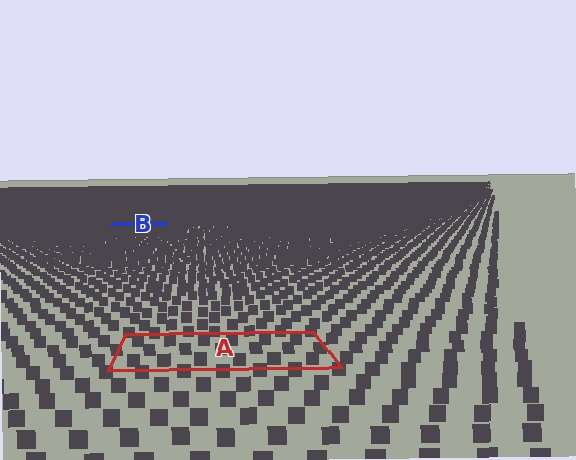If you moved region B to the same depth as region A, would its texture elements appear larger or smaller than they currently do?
They would appear larger. At a closer depth, the same texture elements are projected at a bigger on-screen size.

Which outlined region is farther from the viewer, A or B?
Region B is farther from the viewer — the texture elements inside it appear smaller and more densely packed.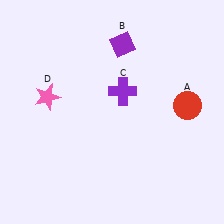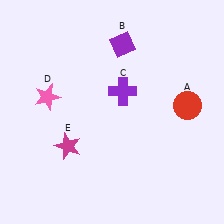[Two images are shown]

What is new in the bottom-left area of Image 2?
A magenta star (E) was added in the bottom-left area of Image 2.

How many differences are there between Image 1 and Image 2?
There is 1 difference between the two images.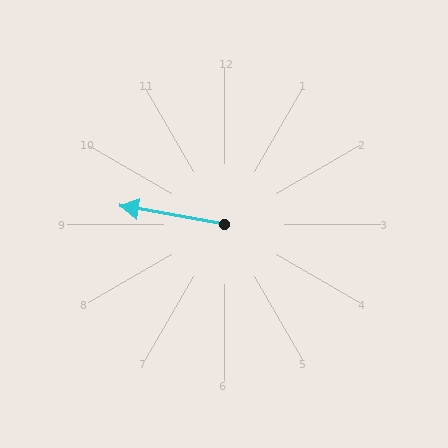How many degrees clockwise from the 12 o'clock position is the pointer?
Approximately 280 degrees.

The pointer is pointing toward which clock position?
Roughly 9 o'clock.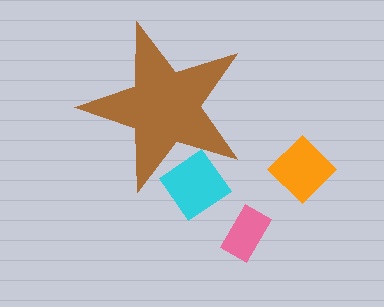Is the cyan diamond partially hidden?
Yes, the cyan diamond is partially hidden behind the brown star.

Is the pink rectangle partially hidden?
No, the pink rectangle is fully visible.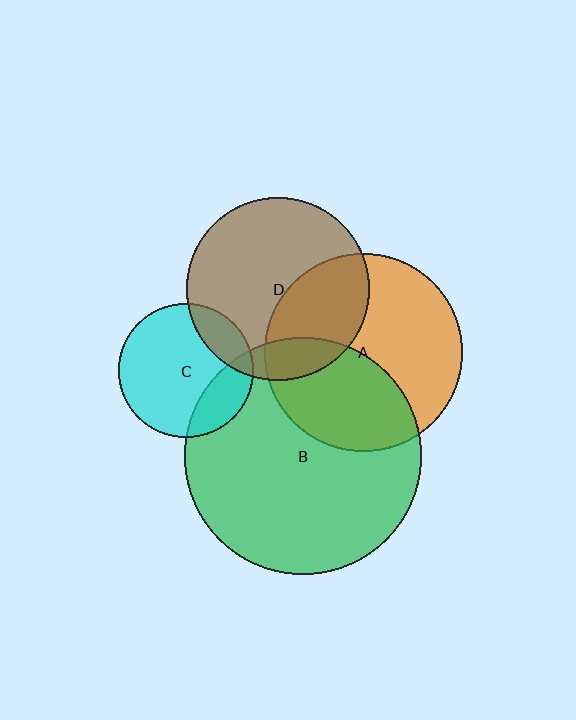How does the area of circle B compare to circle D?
Approximately 1.7 times.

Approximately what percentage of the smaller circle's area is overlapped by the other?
Approximately 20%.